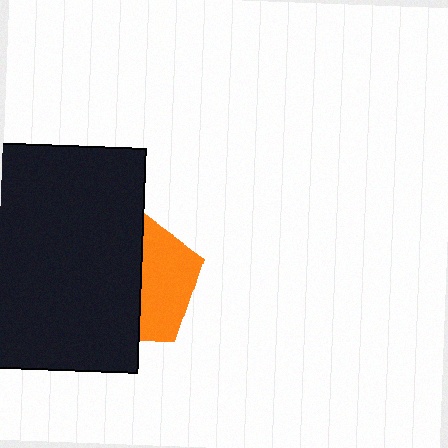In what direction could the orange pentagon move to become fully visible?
The orange pentagon could move right. That would shift it out from behind the black rectangle entirely.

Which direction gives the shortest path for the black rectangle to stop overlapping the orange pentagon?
Moving left gives the shortest separation.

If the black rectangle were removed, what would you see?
You would see the complete orange pentagon.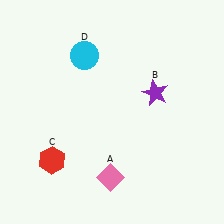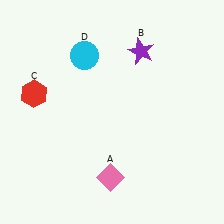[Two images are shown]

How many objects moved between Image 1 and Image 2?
2 objects moved between the two images.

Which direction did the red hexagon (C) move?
The red hexagon (C) moved up.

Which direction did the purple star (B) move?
The purple star (B) moved up.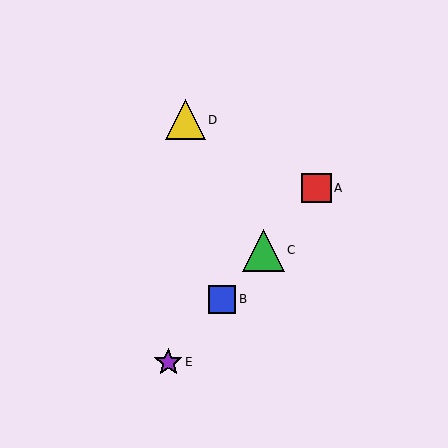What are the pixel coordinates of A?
Object A is at (317, 188).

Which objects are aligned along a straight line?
Objects A, B, C, E are aligned along a straight line.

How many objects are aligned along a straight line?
4 objects (A, B, C, E) are aligned along a straight line.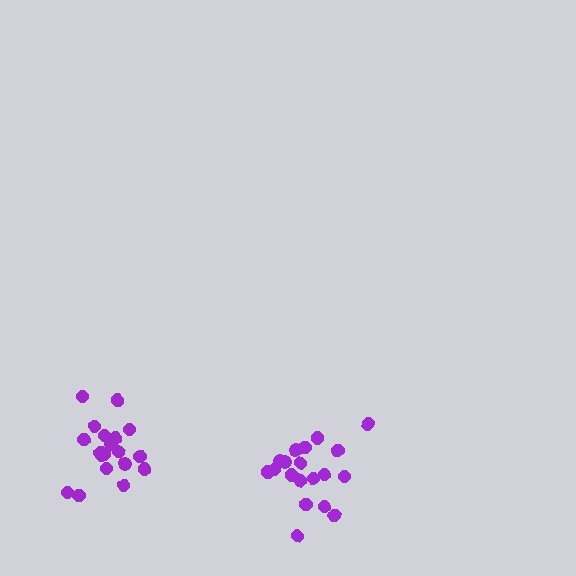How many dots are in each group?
Group 1: 19 dots, Group 2: 19 dots (38 total).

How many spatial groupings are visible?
There are 2 spatial groupings.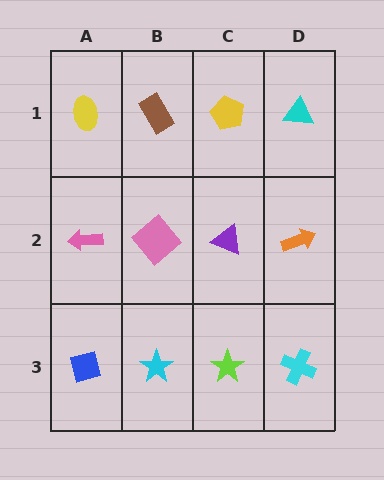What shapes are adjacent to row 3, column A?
A pink arrow (row 2, column A), a cyan star (row 3, column B).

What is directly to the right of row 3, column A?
A cyan star.